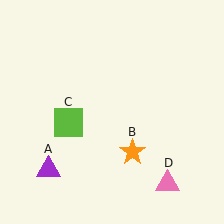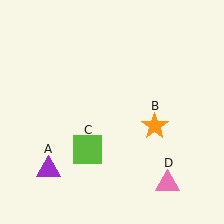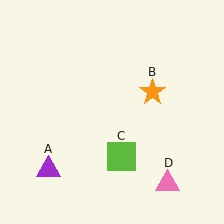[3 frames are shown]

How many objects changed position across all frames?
2 objects changed position: orange star (object B), lime square (object C).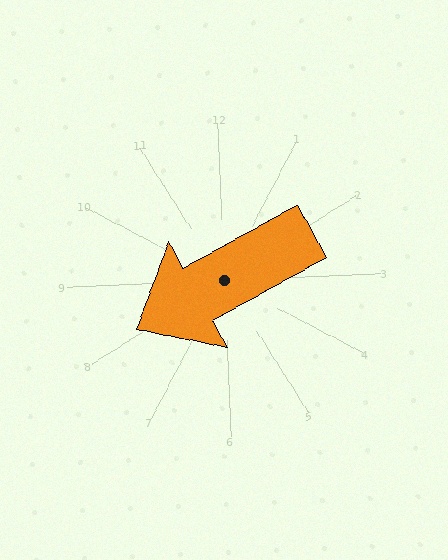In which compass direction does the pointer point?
Southwest.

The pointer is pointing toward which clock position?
Roughly 8 o'clock.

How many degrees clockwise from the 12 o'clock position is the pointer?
Approximately 243 degrees.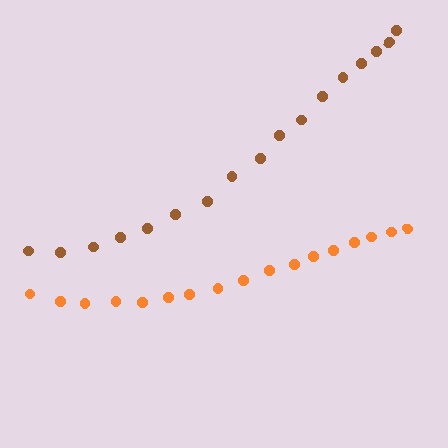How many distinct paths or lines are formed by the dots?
There are 2 distinct paths.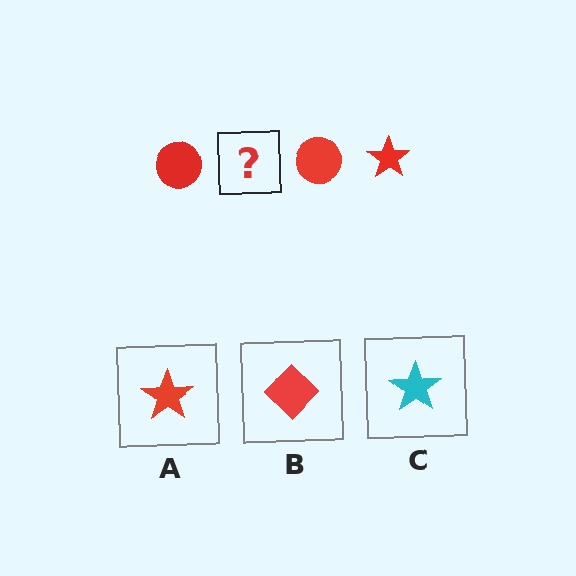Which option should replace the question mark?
Option A.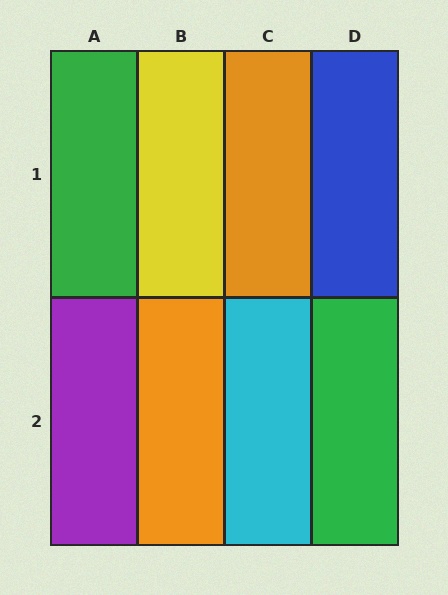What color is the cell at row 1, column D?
Blue.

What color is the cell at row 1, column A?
Green.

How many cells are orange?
2 cells are orange.